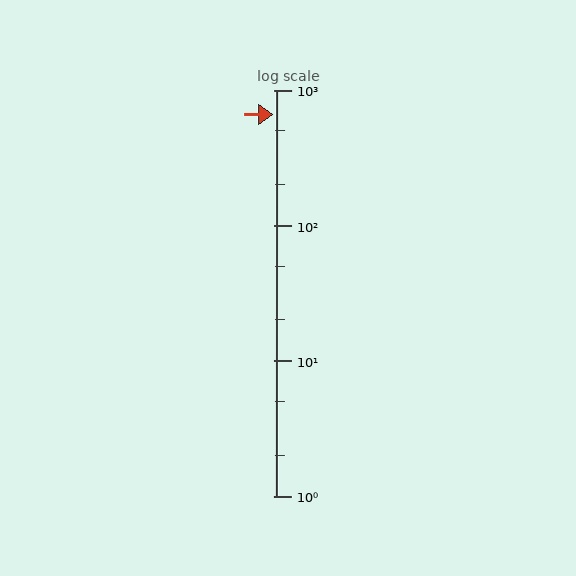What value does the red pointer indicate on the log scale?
The pointer indicates approximately 660.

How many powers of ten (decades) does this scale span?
The scale spans 3 decades, from 1 to 1000.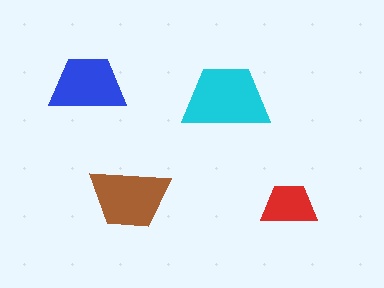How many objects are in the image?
There are 4 objects in the image.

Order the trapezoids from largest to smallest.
the cyan one, the brown one, the blue one, the red one.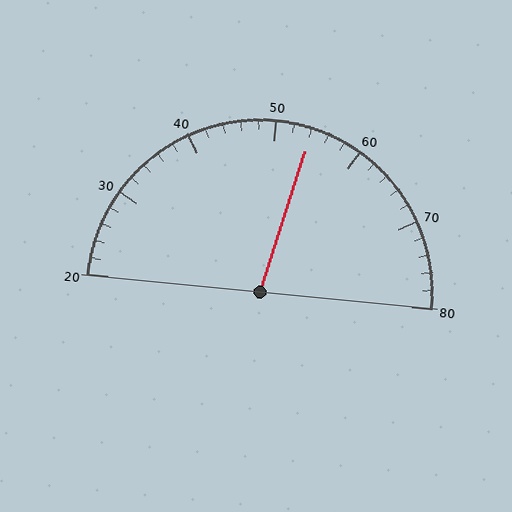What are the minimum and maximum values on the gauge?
The gauge ranges from 20 to 80.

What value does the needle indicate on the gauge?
The needle indicates approximately 54.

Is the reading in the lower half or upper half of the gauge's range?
The reading is in the upper half of the range (20 to 80).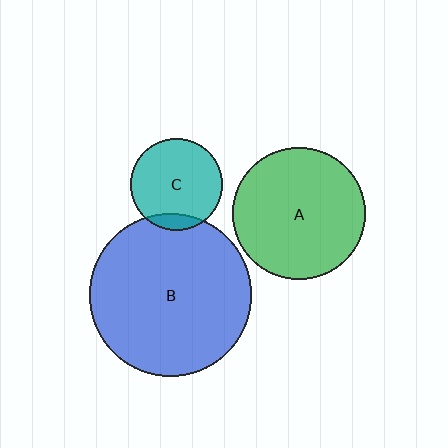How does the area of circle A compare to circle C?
Approximately 2.1 times.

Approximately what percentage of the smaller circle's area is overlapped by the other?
Approximately 10%.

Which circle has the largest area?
Circle B (blue).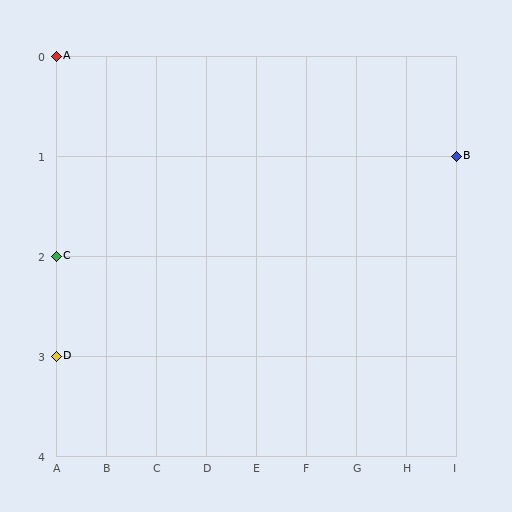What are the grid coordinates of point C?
Point C is at grid coordinates (A, 2).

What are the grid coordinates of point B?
Point B is at grid coordinates (I, 1).